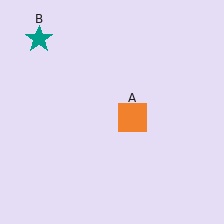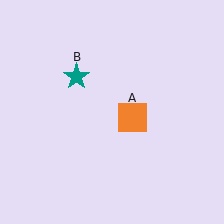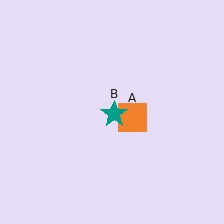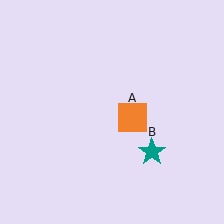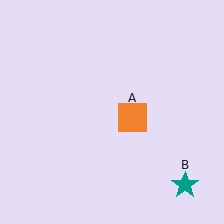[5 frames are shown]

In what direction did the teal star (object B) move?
The teal star (object B) moved down and to the right.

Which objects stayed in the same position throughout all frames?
Orange square (object A) remained stationary.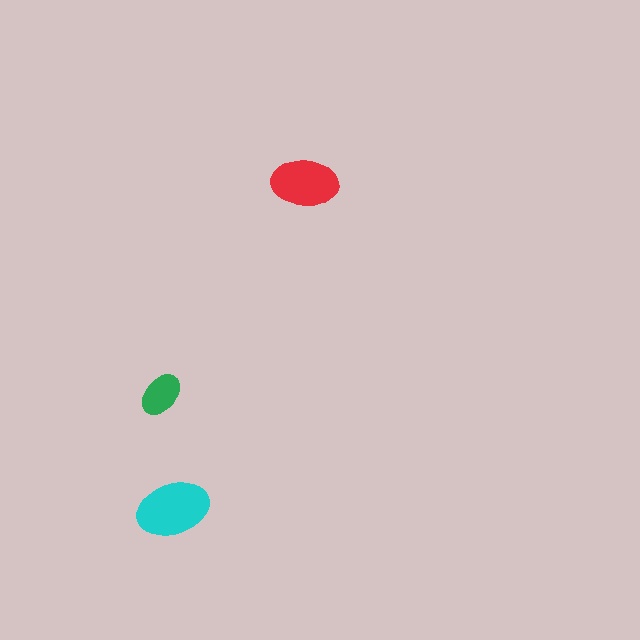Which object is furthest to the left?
The green ellipse is leftmost.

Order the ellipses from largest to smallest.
the cyan one, the red one, the green one.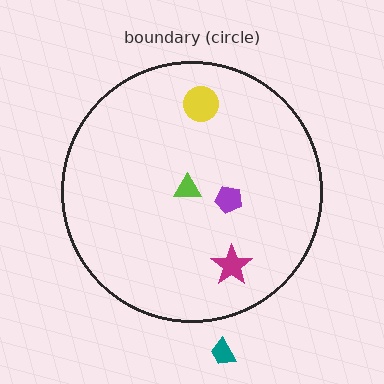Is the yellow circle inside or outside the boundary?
Inside.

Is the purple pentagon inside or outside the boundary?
Inside.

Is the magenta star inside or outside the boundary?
Inside.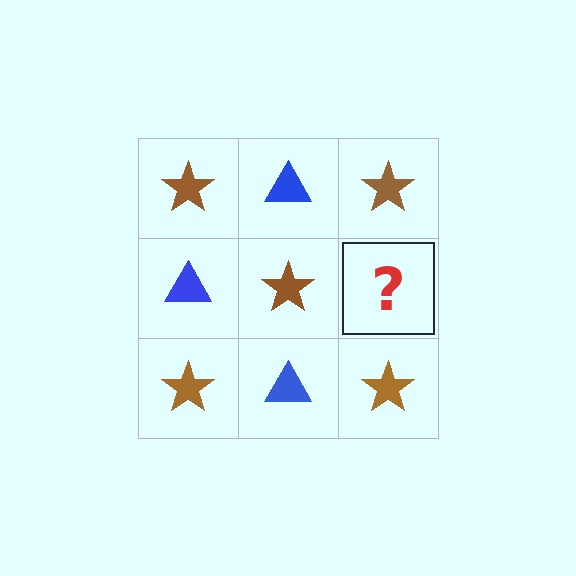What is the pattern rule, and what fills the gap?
The rule is that it alternates brown star and blue triangle in a checkerboard pattern. The gap should be filled with a blue triangle.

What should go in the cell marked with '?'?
The missing cell should contain a blue triangle.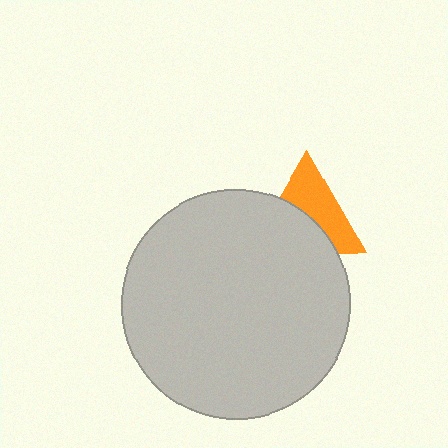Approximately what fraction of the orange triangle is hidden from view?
Roughly 48% of the orange triangle is hidden behind the light gray circle.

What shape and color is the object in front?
The object in front is a light gray circle.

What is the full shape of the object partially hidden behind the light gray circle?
The partially hidden object is an orange triangle.